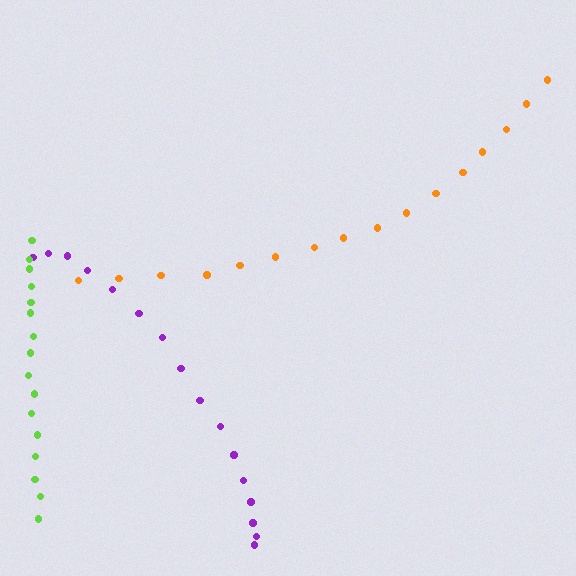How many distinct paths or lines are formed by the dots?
There are 3 distinct paths.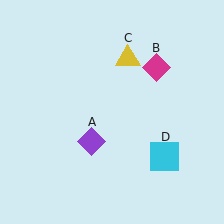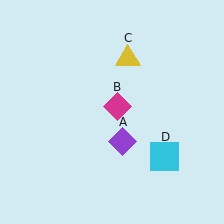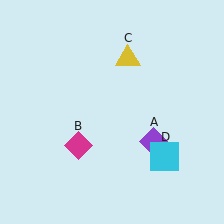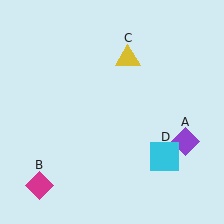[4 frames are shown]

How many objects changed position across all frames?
2 objects changed position: purple diamond (object A), magenta diamond (object B).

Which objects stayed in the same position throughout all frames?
Yellow triangle (object C) and cyan square (object D) remained stationary.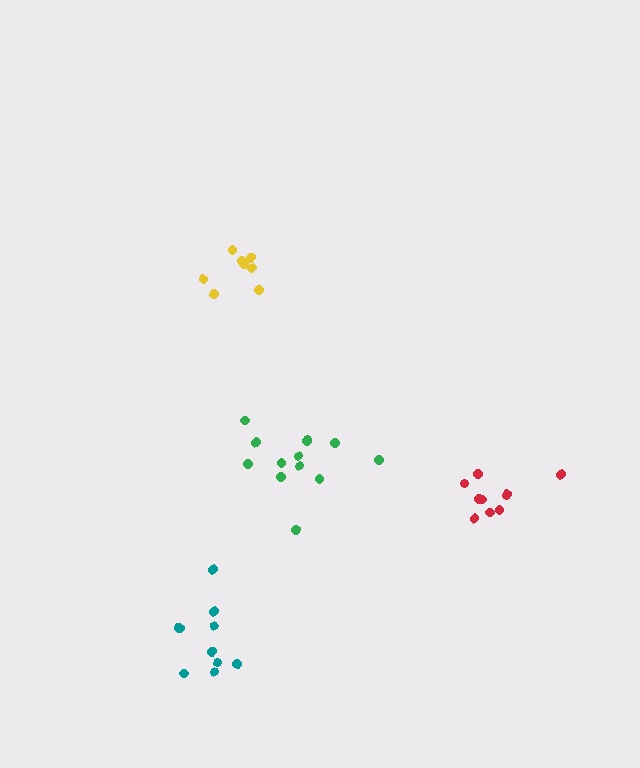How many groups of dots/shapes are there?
There are 4 groups.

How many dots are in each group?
Group 1: 8 dots, Group 2: 13 dots, Group 3: 10 dots, Group 4: 10 dots (41 total).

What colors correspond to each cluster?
The clusters are colored: yellow, green, teal, red.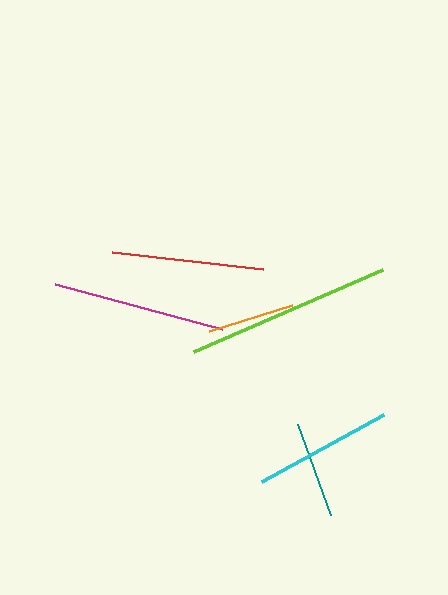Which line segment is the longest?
The lime line is the longest at approximately 206 pixels.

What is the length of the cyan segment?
The cyan segment is approximately 139 pixels long.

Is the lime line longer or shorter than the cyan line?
The lime line is longer than the cyan line.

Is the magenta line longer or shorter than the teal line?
The magenta line is longer than the teal line.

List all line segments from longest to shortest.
From longest to shortest: lime, magenta, red, cyan, teal, orange.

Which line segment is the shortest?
The orange line is the shortest at approximately 87 pixels.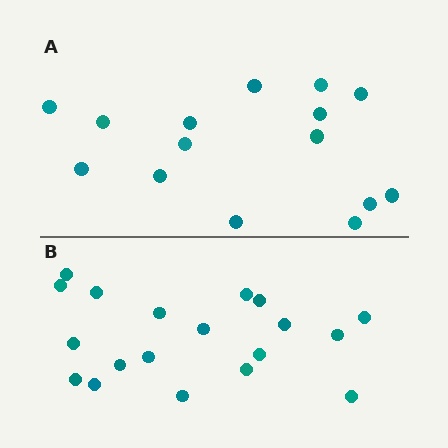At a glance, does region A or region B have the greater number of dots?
Region B (the bottom region) has more dots.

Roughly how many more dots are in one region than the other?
Region B has about 4 more dots than region A.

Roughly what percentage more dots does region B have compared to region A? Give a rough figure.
About 25% more.